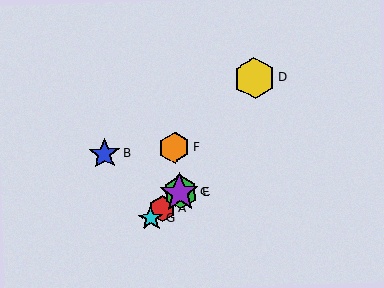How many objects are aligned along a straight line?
4 objects (A, C, E, G) are aligned along a straight line.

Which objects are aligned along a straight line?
Objects A, C, E, G are aligned along a straight line.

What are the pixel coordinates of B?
Object B is at (104, 154).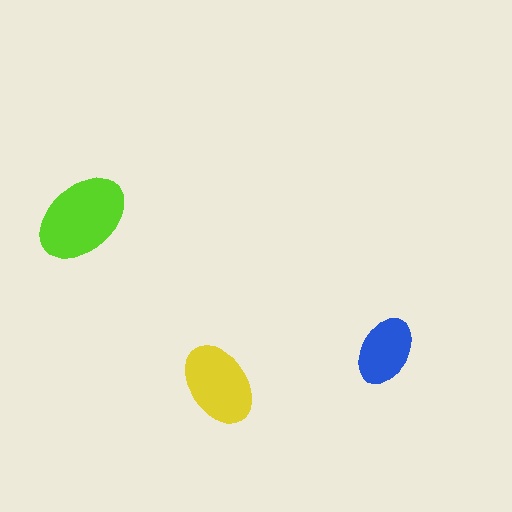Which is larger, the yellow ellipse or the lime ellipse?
The lime one.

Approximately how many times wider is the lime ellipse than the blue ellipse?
About 1.5 times wider.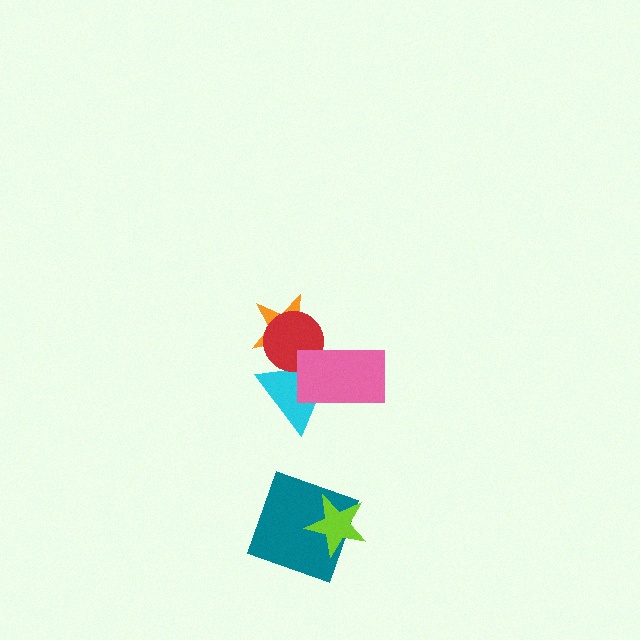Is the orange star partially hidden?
Yes, it is partially covered by another shape.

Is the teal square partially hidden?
Yes, it is partially covered by another shape.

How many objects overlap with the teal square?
1 object overlaps with the teal square.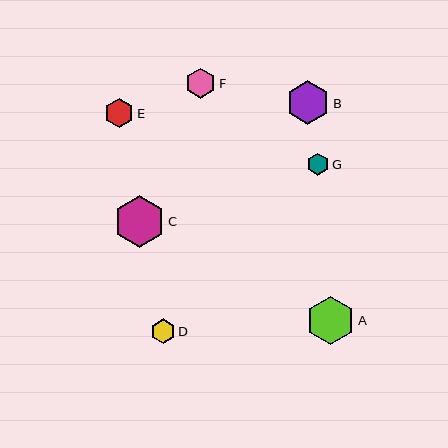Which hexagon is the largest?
Hexagon C is the largest with a size of approximately 51 pixels.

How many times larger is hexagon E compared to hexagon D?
Hexagon E is approximately 1.2 times the size of hexagon D.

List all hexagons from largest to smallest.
From largest to smallest: C, A, B, F, E, D, G.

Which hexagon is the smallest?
Hexagon G is the smallest with a size of approximately 22 pixels.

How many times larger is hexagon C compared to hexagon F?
Hexagon C is approximately 1.7 times the size of hexagon F.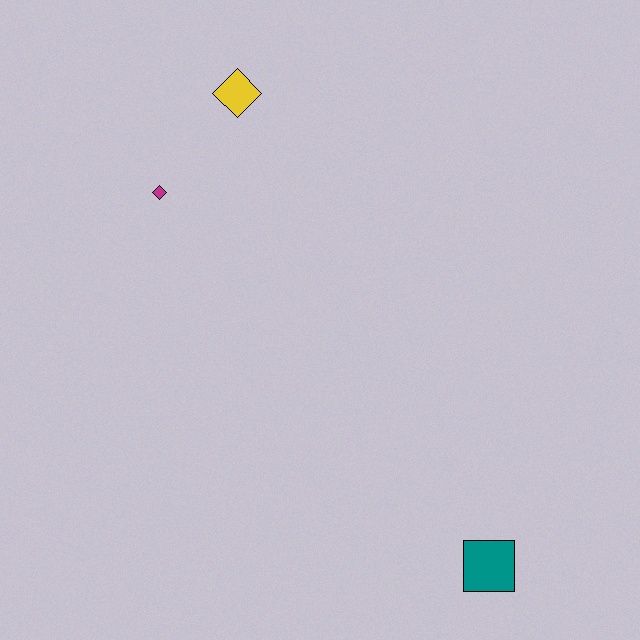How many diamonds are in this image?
There are 2 diamonds.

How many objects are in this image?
There are 3 objects.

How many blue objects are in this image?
There are no blue objects.